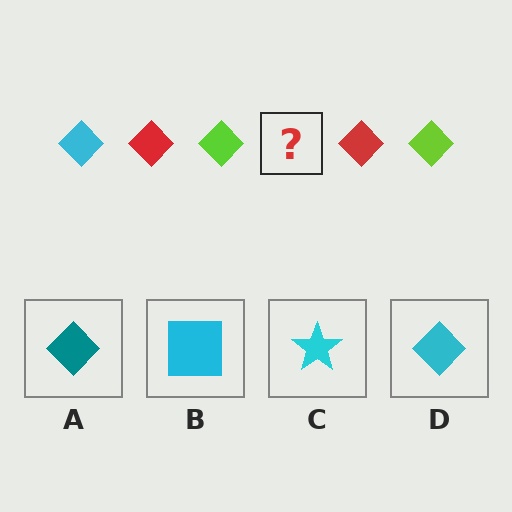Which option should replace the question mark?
Option D.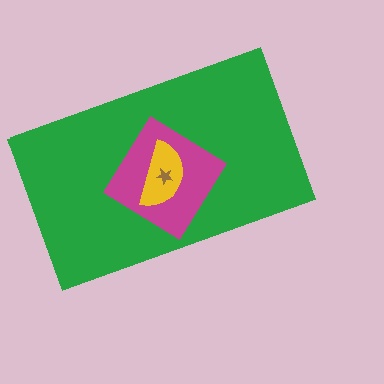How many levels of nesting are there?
4.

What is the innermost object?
The brown star.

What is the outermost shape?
The green rectangle.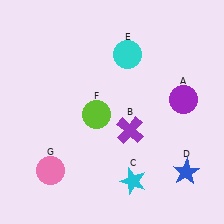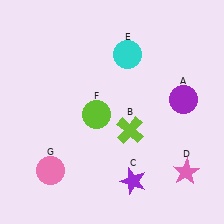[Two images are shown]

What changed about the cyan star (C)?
In Image 1, C is cyan. In Image 2, it changed to purple.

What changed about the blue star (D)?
In Image 1, D is blue. In Image 2, it changed to pink.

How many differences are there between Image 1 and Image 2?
There are 3 differences between the two images.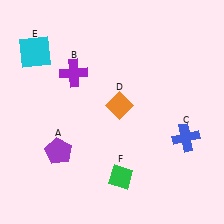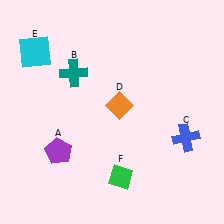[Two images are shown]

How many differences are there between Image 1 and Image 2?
There is 1 difference between the two images.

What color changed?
The cross (B) changed from purple in Image 1 to teal in Image 2.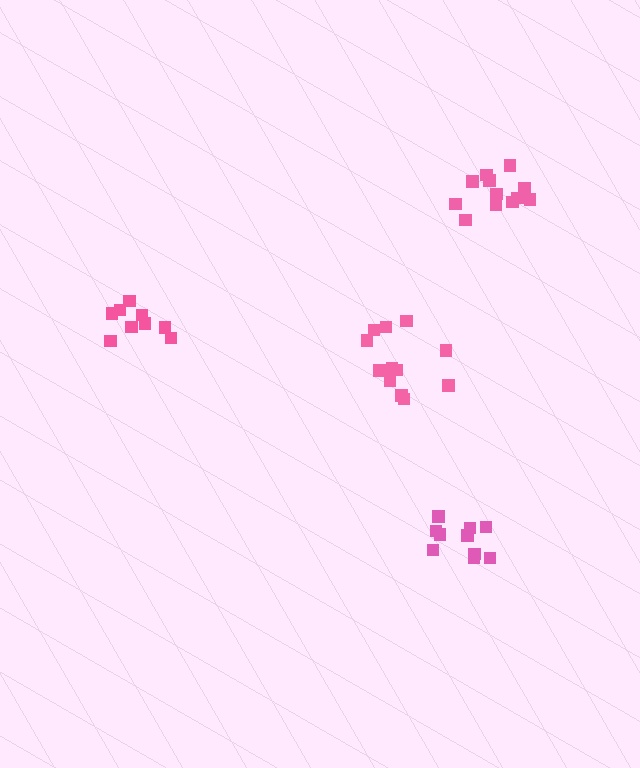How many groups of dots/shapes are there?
There are 4 groups.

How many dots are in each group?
Group 1: 12 dots, Group 2: 10 dots, Group 3: 12 dots, Group 4: 9 dots (43 total).